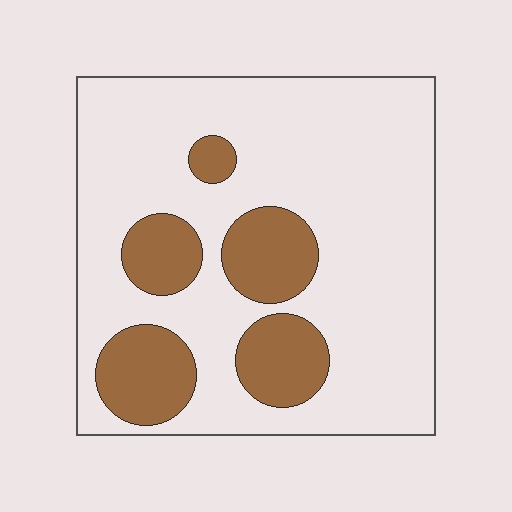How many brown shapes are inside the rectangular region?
5.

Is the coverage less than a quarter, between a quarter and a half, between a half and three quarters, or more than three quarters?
Less than a quarter.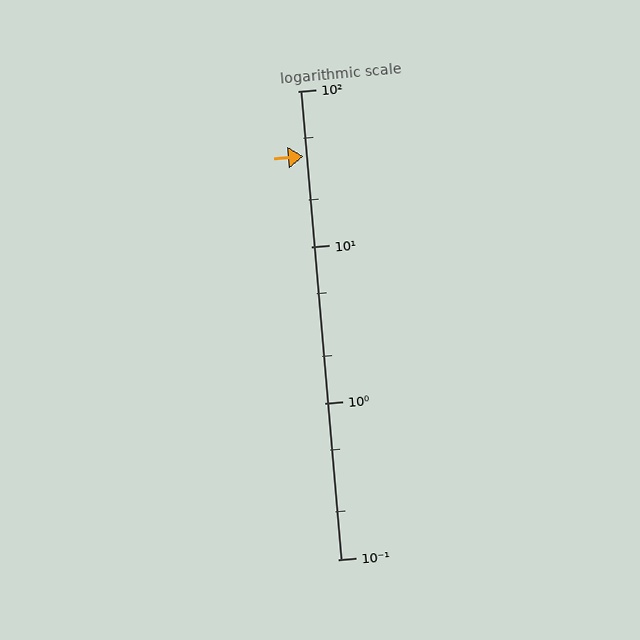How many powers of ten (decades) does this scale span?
The scale spans 3 decades, from 0.1 to 100.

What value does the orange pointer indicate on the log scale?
The pointer indicates approximately 38.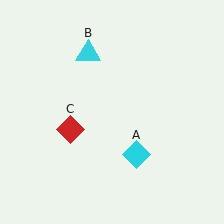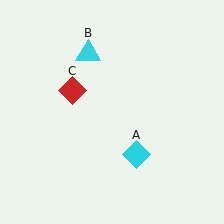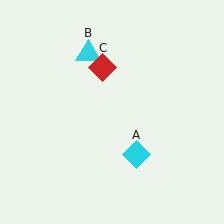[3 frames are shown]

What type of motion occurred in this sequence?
The red diamond (object C) rotated clockwise around the center of the scene.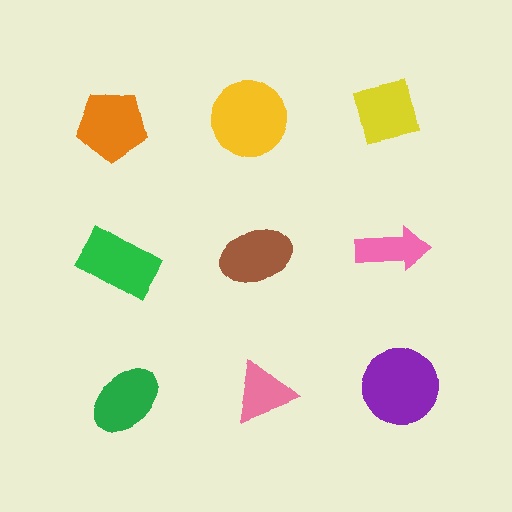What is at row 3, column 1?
A green ellipse.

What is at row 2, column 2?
A brown ellipse.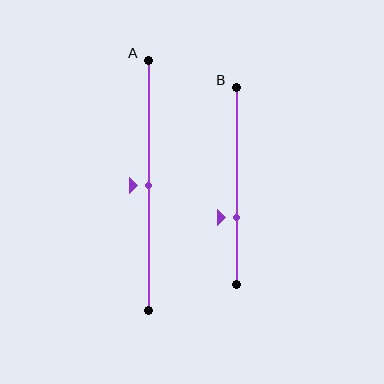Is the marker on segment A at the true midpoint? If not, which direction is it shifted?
Yes, the marker on segment A is at the true midpoint.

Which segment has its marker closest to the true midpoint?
Segment A has its marker closest to the true midpoint.